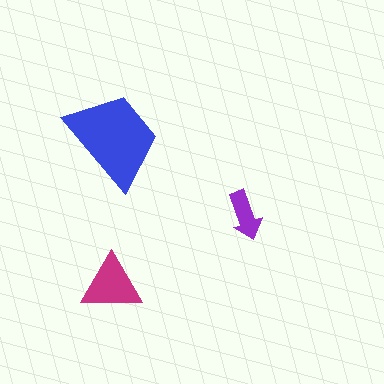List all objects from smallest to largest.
The purple arrow, the magenta triangle, the blue trapezoid.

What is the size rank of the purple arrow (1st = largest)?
3rd.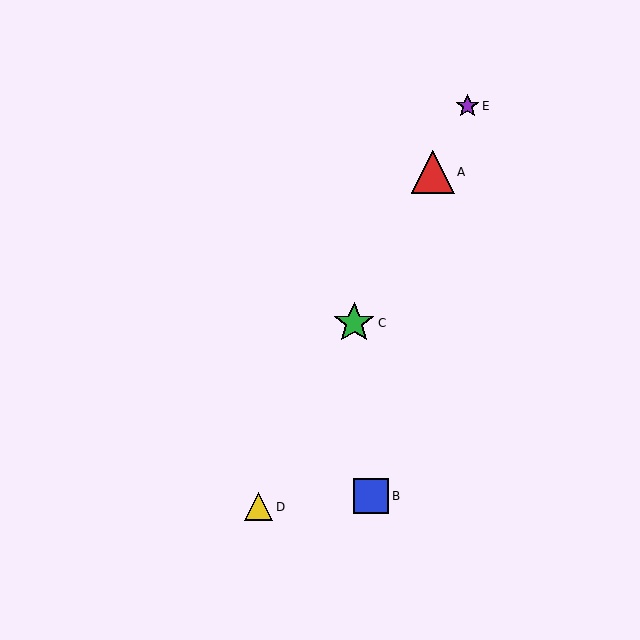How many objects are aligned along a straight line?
4 objects (A, C, D, E) are aligned along a straight line.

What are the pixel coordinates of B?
Object B is at (371, 496).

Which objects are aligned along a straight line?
Objects A, C, D, E are aligned along a straight line.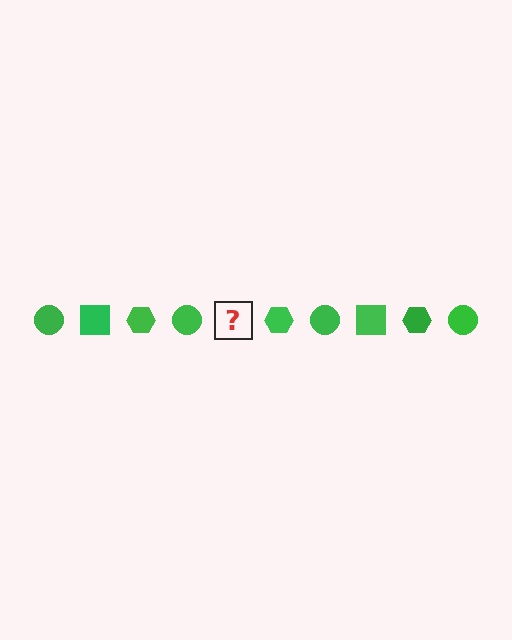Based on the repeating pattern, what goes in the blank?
The blank should be a green square.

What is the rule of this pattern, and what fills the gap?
The rule is that the pattern cycles through circle, square, hexagon shapes in green. The gap should be filled with a green square.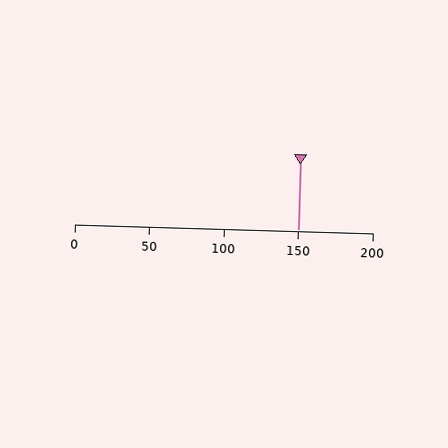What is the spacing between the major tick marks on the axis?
The major ticks are spaced 50 apart.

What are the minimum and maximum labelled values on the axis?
The axis runs from 0 to 200.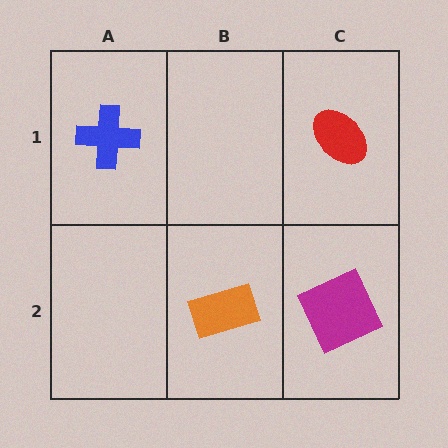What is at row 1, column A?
A blue cross.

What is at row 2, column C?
A magenta square.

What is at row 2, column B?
An orange rectangle.